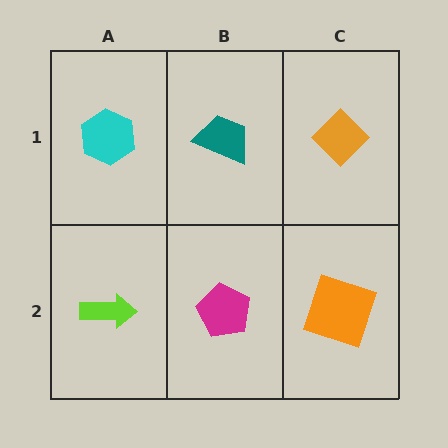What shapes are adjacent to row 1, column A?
A lime arrow (row 2, column A), a teal trapezoid (row 1, column B).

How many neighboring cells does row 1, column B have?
3.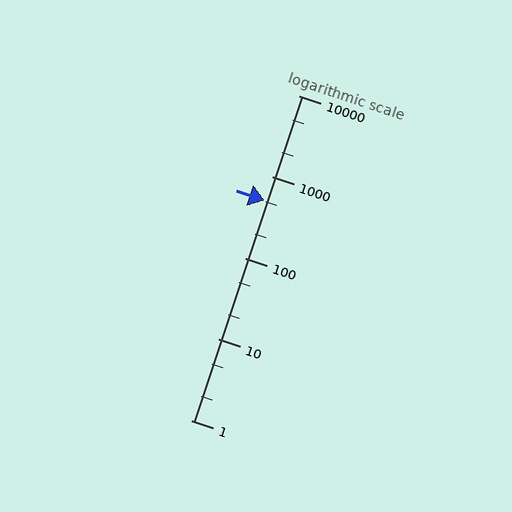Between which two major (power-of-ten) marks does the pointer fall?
The pointer is between 100 and 1000.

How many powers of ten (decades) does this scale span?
The scale spans 4 decades, from 1 to 10000.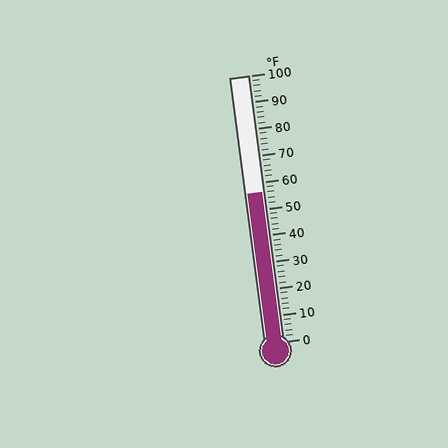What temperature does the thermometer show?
The thermometer shows approximately 56°F.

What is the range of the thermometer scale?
The thermometer scale ranges from 0°F to 100°F.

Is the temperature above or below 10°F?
The temperature is above 10°F.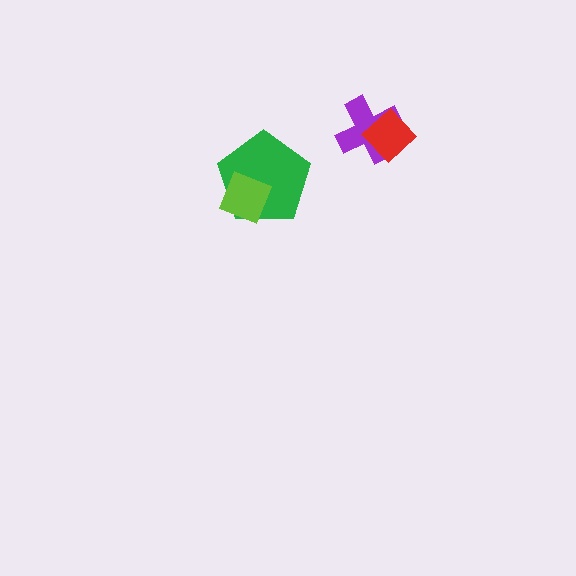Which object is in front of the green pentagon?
The lime diamond is in front of the green pentagon.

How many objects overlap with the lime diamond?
1 object overlaps with the lime diamond.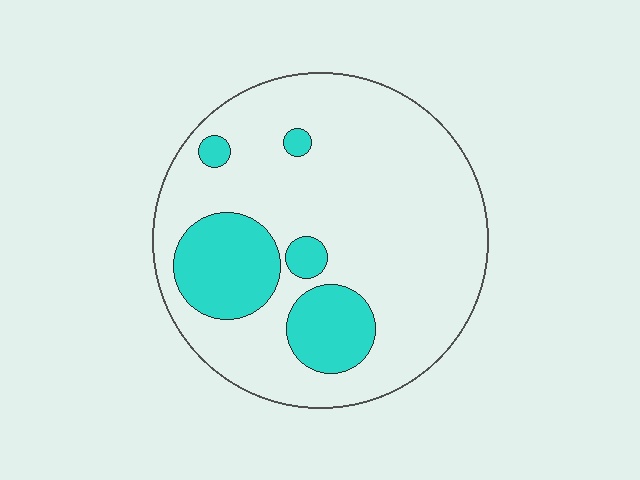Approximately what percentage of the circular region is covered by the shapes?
Approximately 20%.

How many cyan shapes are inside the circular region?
5.